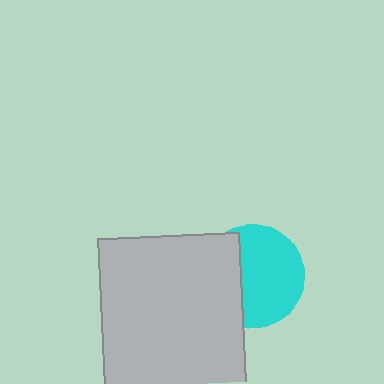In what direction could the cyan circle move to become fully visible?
The cyan circle could move right. That would shift it out from behind the light gray rectangle entirely.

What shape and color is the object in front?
The object in front is a light gray rectangle.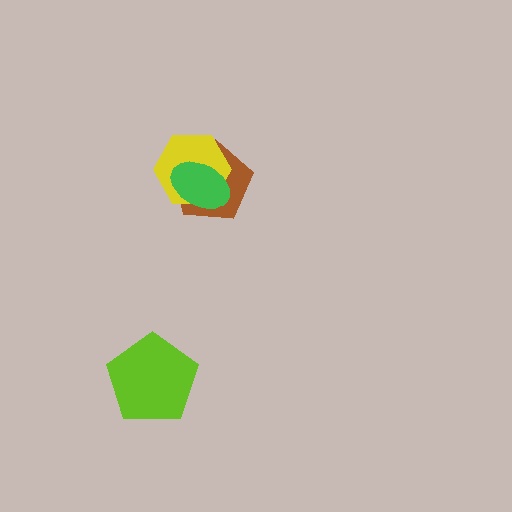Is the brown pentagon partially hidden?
Yes, it is partially covered by another shape.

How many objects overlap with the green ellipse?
2 objects overlap with the green ellipse.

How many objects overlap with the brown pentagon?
2 objects overlap with the brown pentagon.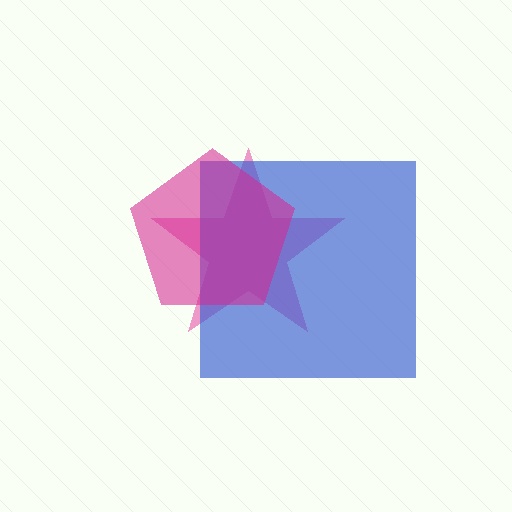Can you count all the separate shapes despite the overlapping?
Yes, there are 3 separate shapes.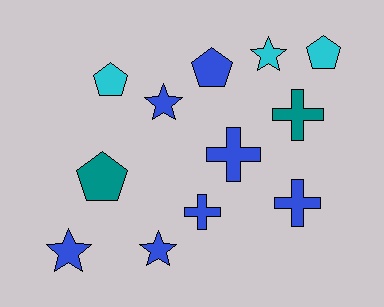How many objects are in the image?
There are 12 objects.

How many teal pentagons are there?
There is 1 teal pentagon.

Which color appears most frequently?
Blue, with 7 objects.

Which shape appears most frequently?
Pentagon, with 4 objects.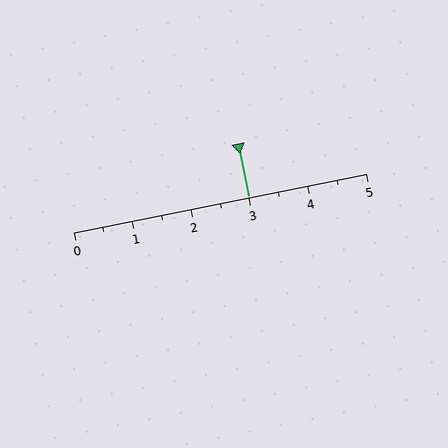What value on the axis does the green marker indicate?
The marker indicates approximately 3.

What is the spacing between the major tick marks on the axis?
The major ticks are spaced 1 apart.